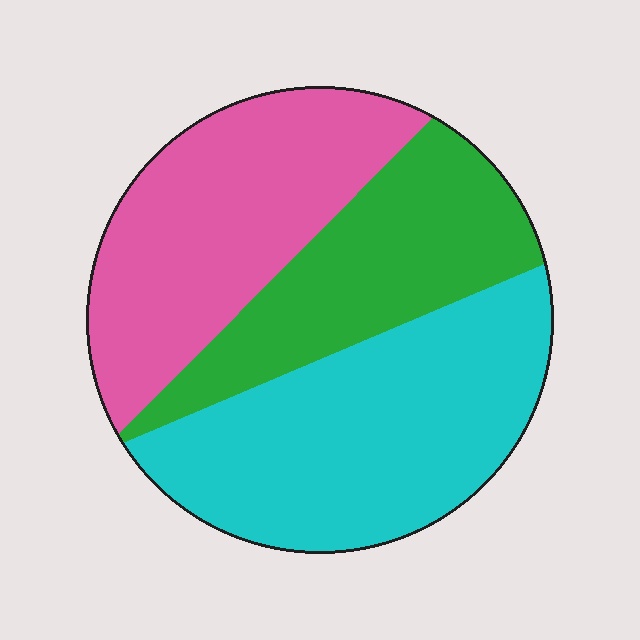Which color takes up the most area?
Cyan, at roughly 40%.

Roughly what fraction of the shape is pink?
Pink covers 33% of the shape.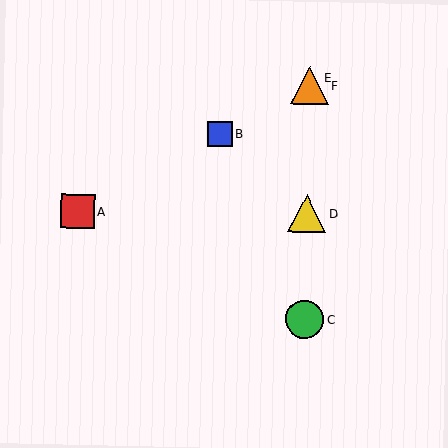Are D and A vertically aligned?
No, D is at x≈307 and A is at x≈78.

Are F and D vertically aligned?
Yes, both are at x≈310.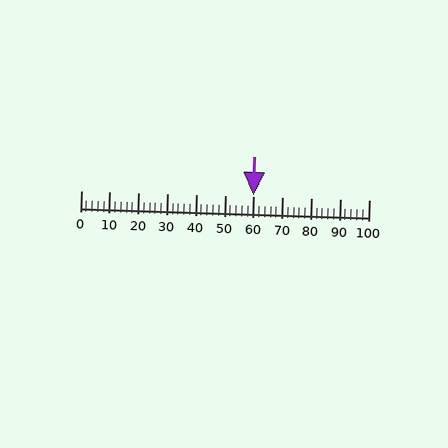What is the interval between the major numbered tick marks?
The major tick marks are spaced 10 units apart.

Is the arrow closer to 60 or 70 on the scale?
The arrow is closer to 60.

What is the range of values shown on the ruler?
The ruler shows values from 0 to 100.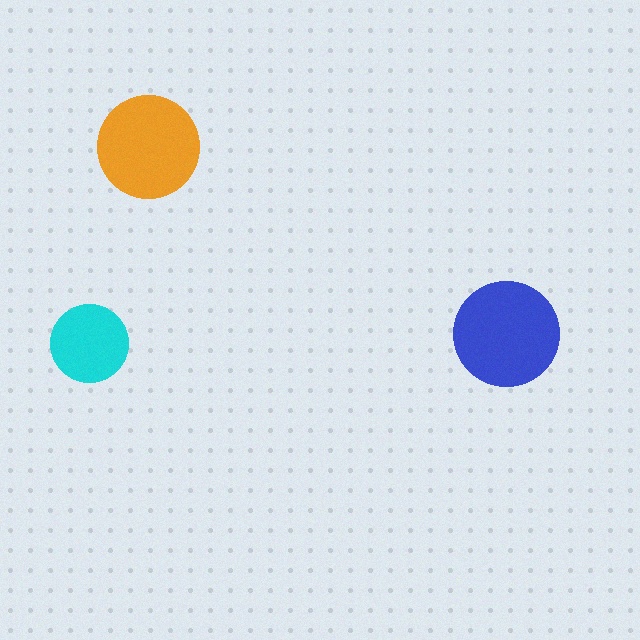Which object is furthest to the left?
The cyan circle is leftmost.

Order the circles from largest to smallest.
the blue one, the orange one, the cyan one.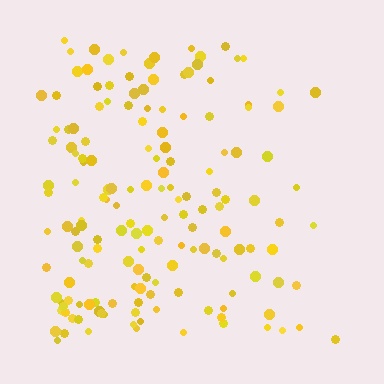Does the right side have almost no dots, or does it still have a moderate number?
Still a moderate number, just noticeably fewer than the left.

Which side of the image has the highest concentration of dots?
The left.